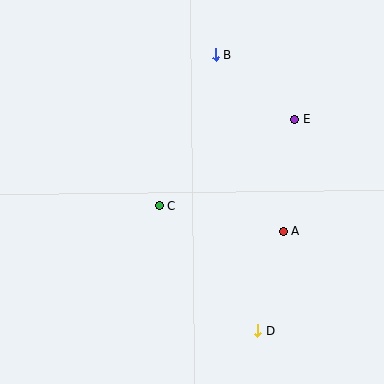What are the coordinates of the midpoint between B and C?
The midpoint between B and C is at (188, 130).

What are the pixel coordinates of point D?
Point D is at (257, 331).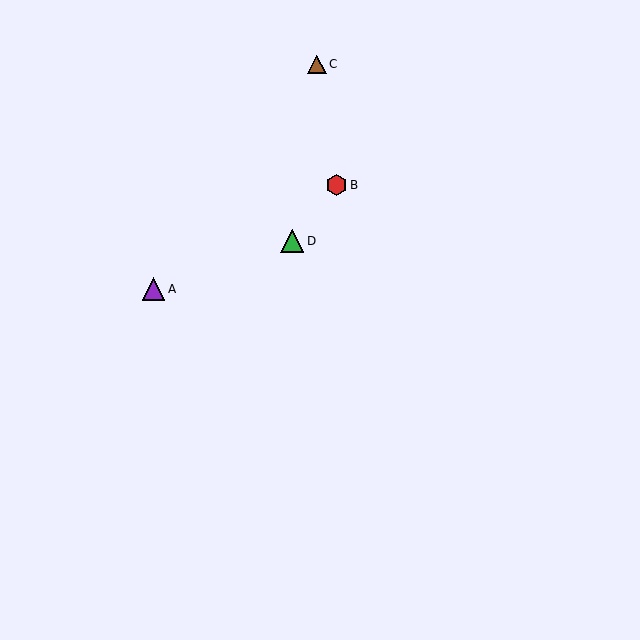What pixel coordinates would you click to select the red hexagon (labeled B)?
Click at (336, 185) to select the red hexagon B.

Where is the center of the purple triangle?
The center of the purple triangle is at (154, 289).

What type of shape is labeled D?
Shape D is a green triangle.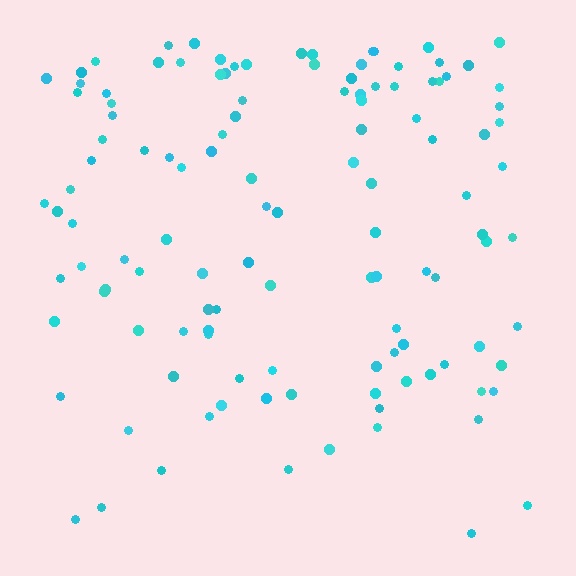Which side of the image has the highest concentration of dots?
The top.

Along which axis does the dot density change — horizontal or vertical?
Vertical.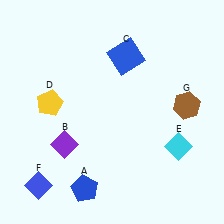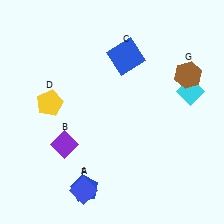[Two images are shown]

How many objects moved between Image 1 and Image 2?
3 objects moved between the two images.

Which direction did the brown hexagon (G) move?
The brown hexagon (G) moved up.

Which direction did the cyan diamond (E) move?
The cyan diamond (E) moved up.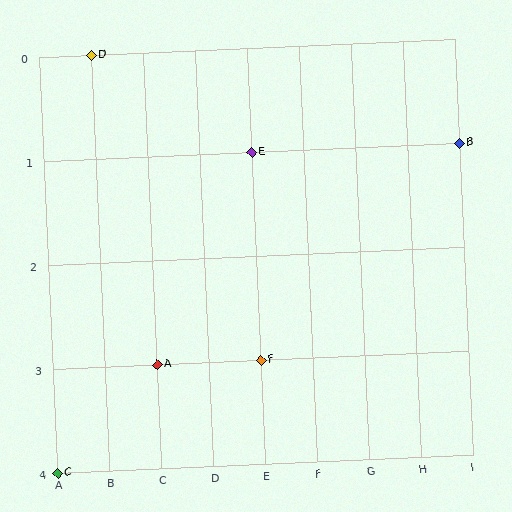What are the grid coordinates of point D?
Point D is at grid coordinates (B, 0).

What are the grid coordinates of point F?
Point F is at grid coordinates (E, 3).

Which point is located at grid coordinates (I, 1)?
Point B is at (I, 1).